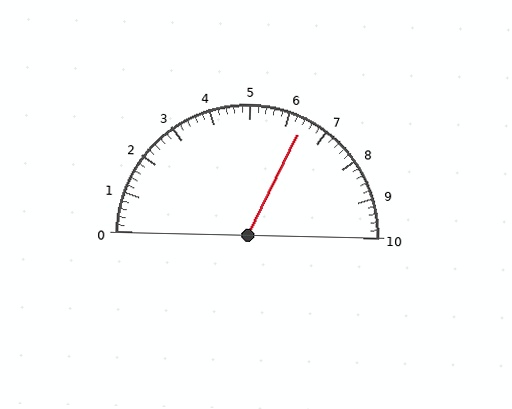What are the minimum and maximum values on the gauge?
The gauge ranges from 0 to 10.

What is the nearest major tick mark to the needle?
The nearest major tick mark is 6.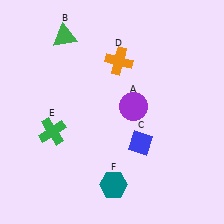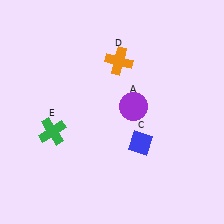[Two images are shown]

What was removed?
The green triangle (B), the teal hexagon (F) were removed in Image 2.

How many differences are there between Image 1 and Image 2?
There are 2 differences between the two images.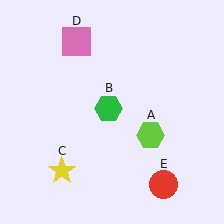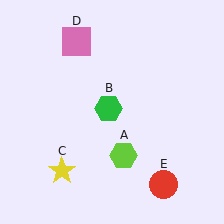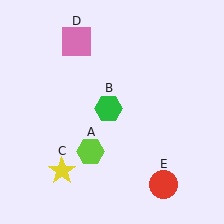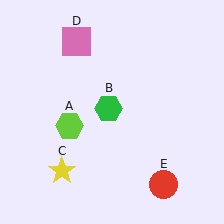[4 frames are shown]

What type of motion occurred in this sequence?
The lime hexagon (object A) rotated clockwise around the center of the scene.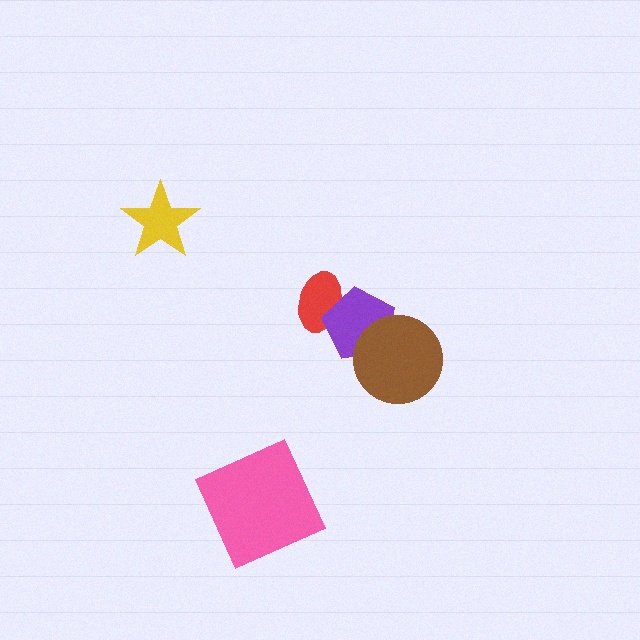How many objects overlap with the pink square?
0 objects overlap with the pink square.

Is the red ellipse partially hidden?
Yes, it is partially covered by another shape.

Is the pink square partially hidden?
No, no other shape covers it.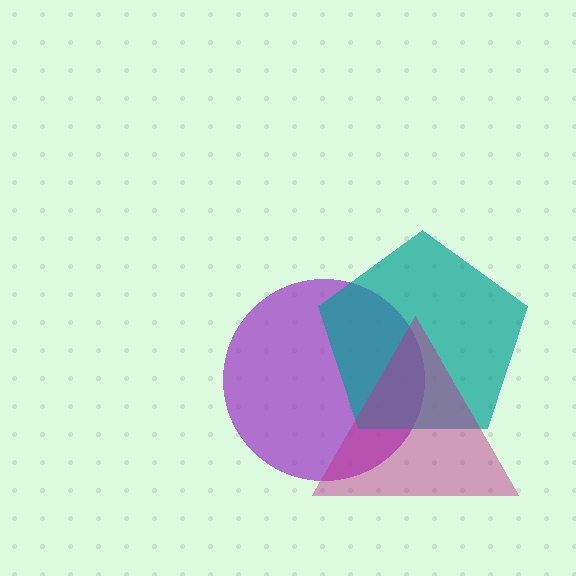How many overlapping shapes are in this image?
There are 3 overlapping shapes in the image.